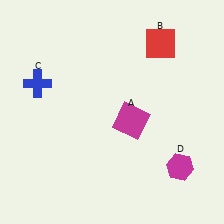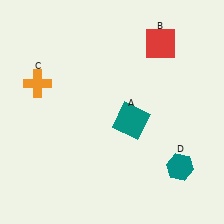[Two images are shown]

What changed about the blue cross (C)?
In Image 1, C is blue. In Image 2, it changed to orange.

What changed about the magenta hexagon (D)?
In Image 1, D is magenta. In Image 2, it changed to teal.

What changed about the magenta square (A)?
In Image 1, A is magenta. In Image 2, it changed to teal.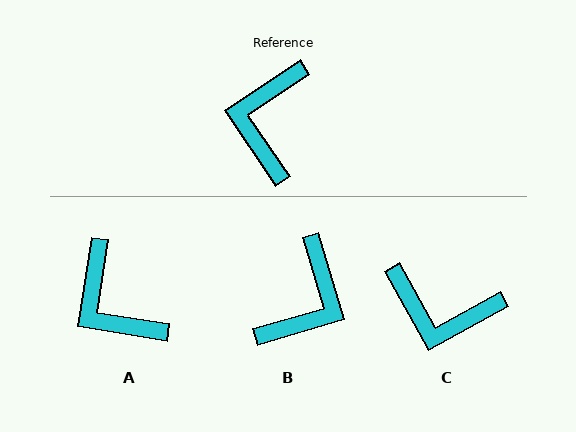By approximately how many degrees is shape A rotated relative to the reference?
Approximately 47 degrees counter-clockwise.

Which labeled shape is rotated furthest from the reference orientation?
B, about 162 degrees away.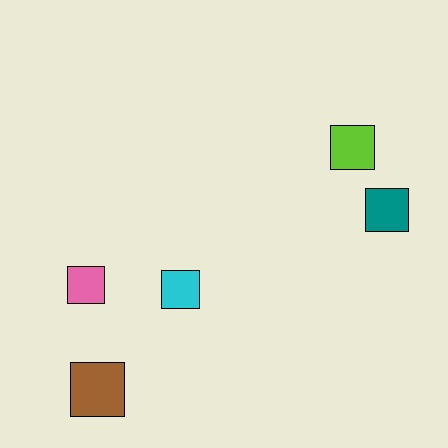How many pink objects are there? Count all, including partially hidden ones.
There is 1 pink object.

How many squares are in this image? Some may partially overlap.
There are 5 squares.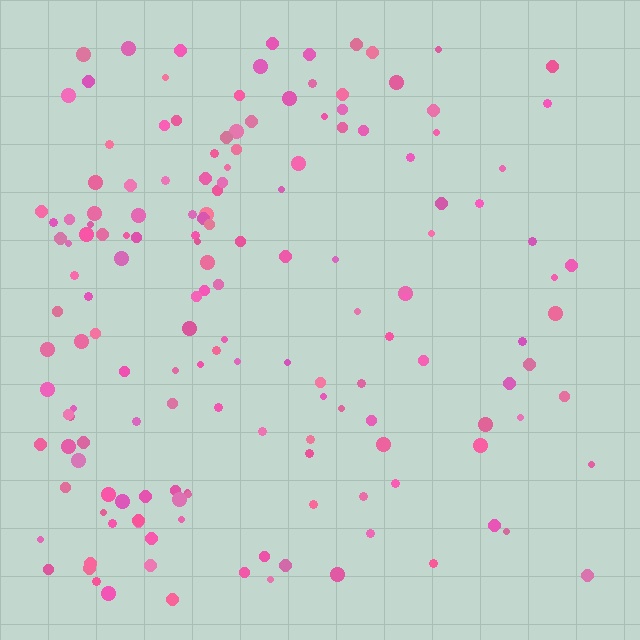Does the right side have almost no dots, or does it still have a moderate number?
Still a moderate number, just noticeably fewer than the left.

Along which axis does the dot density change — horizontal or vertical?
Horizontal.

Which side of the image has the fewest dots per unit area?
The right.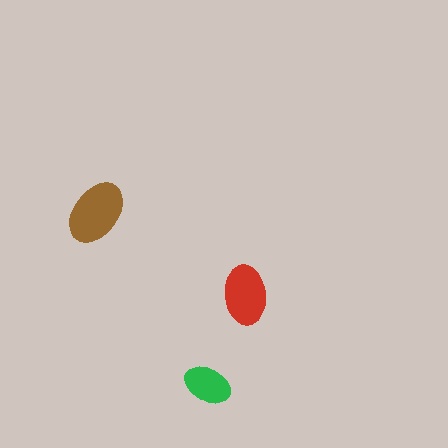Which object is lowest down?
The green ellipse is bottommost.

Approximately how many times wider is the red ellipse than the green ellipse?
About 1.5 times wider.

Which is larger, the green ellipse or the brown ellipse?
The brown one.